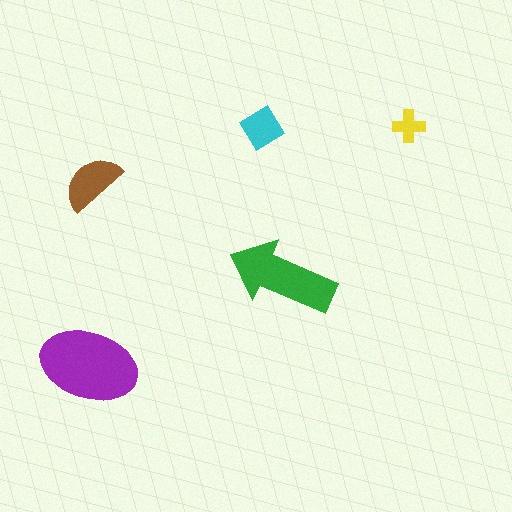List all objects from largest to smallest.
The purple ellipse, the green arrow, the brown semicircle, the cyan diamond, the yellow cross.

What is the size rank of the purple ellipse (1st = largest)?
1st.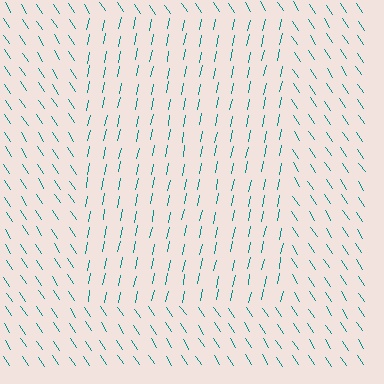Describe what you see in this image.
The image is filled with small teal line segments. A rectangle region in the image has lines oriented differently from the surrounding lines, creating a visible texture boundary.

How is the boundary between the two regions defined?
The boundary is defined purely by a change in line orientation (approximately 45 degrees difference). All lines are the same color and thickness.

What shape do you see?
I see a rectangle.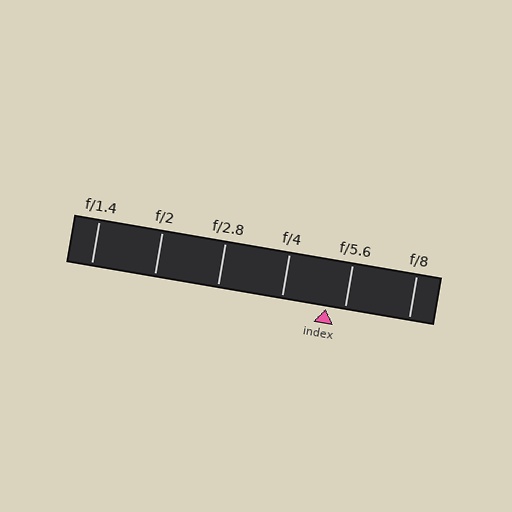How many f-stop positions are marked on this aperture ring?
There are 6 f-stop positions marked.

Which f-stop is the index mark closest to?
The index mark is closest to f/5.6.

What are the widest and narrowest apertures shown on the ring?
The widest aperture shown is f/1.4 and the narrowest is f/8.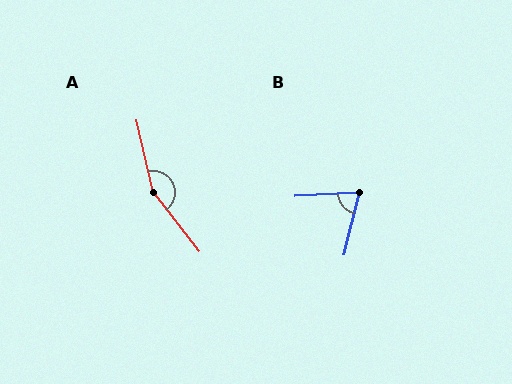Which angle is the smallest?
B, at approximately 73 degrees.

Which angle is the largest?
A, at approximately 155 degrees.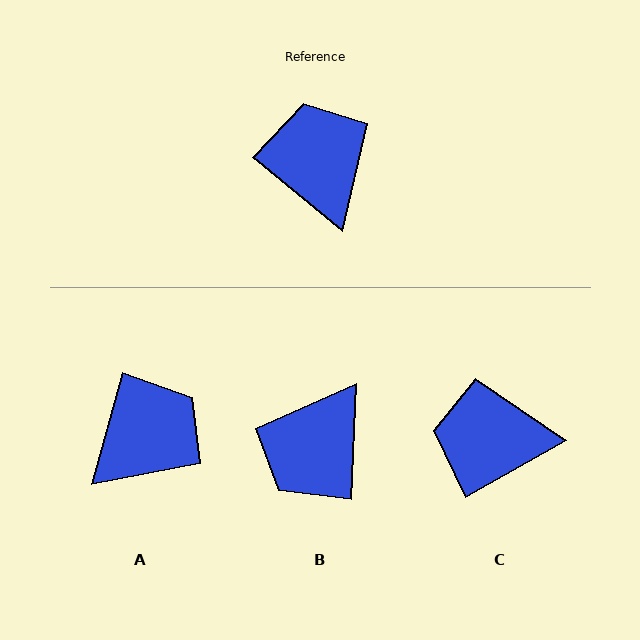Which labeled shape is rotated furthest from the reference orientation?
B, about 127 degrees away.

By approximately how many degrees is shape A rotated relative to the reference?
Approximately 66 degrees clockwise.